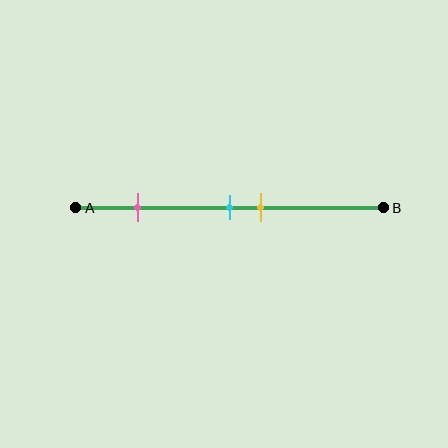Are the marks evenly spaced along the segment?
No, the marks are not evenly spaced.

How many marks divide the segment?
There are 3 marks dividing the segment.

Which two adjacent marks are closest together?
The cyan and yellow marks are the closest adjacent pair.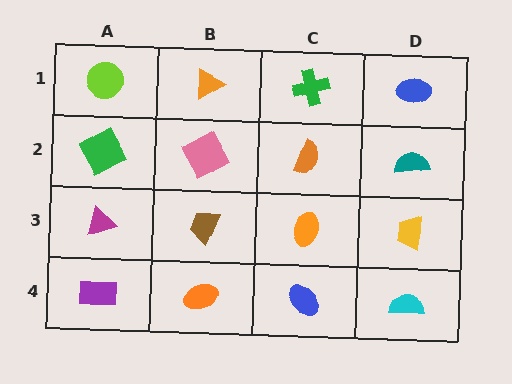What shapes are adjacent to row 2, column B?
An orange triangle (row 1, column B), a brown trapezoid (row 3, column B), a green square (row 2, column A), an orange semicircle (row 2, column C).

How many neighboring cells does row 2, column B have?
4.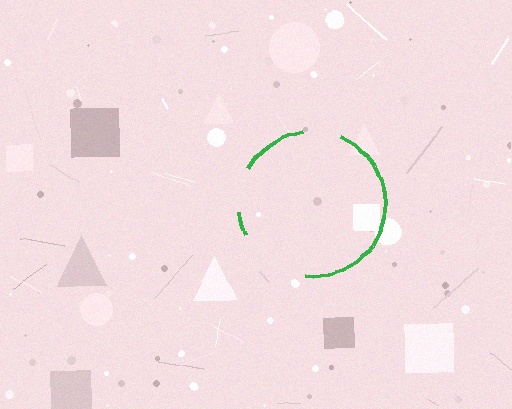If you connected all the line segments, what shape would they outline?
They would outline a circle.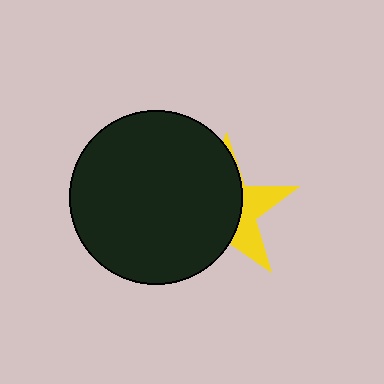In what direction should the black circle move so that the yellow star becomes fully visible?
The black circle should move left. That is the shortest direction to clear the overlap and leave the yellow star fully visible.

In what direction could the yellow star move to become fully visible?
The yellow star could move right. That would shift it out from behind the black circle entirely.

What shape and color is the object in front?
The object in front is a black circle.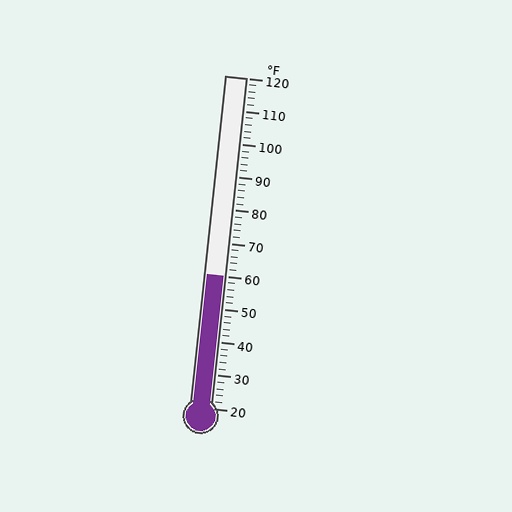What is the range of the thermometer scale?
The thermometer scale ranges from 20°F to 120°F.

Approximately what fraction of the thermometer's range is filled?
The thermometer is filled to approximately 40% of its range.